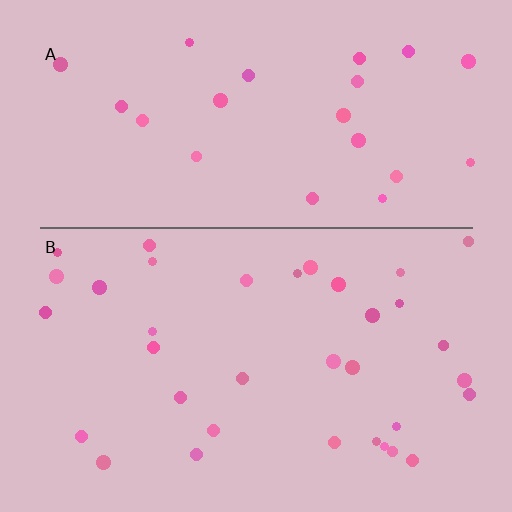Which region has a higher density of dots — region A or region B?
B (the bottom).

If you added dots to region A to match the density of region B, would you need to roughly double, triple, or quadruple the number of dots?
Approximately double.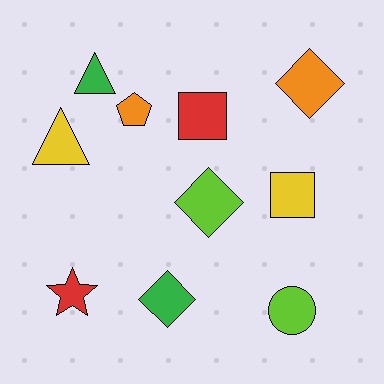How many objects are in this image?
There are 10 objects.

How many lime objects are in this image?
There are 2 lime objects.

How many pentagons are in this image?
There is 1 pentagon.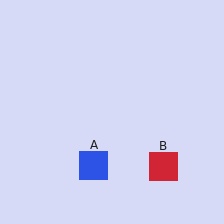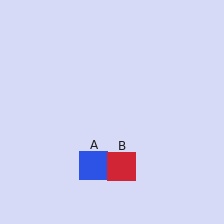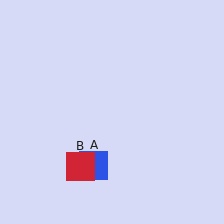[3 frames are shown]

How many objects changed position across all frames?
1 object changed position: red square (object B).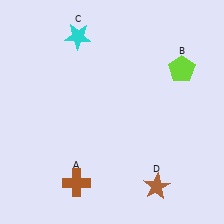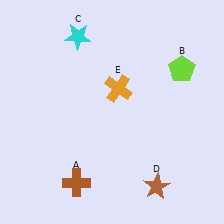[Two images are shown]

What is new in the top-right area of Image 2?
An orange cross (E) was added in the top-right area of Image 2.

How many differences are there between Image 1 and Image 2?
There is 1 difference between the two images.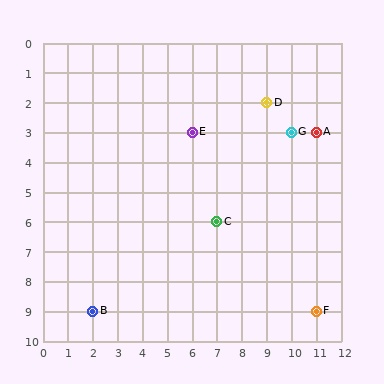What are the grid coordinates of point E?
Point E is at grid coordinates (6, 3).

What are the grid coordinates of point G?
Point G is at grid coordinates (10, 3).